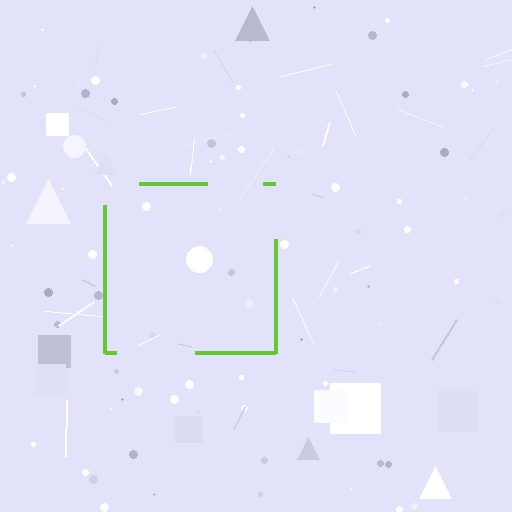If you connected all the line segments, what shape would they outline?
They would outline a square.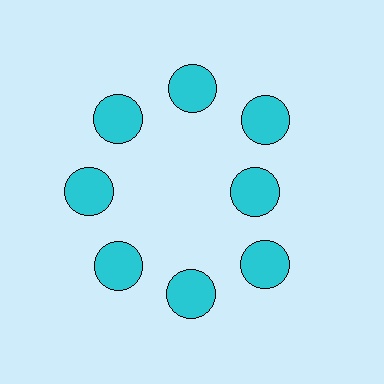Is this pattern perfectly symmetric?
No. The 8 cyan circles are arranged in a ring, but one element near the 3 o'clock position is pulled inward toward the center, breaking the 8-fold rotational symmetry.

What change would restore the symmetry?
The symmetry would be restored by moving it outward, back onto the ring so that all 8 circles sit at equal angles and equal distance from the center.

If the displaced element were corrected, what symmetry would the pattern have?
It would have 8-fold rotational symmetry — the pattern would map onto itself every 45 degrees.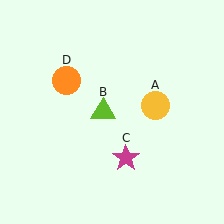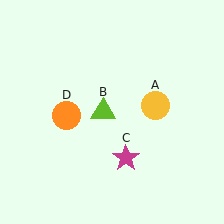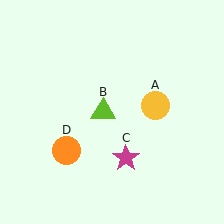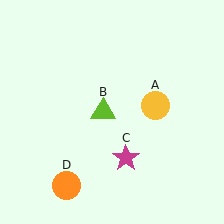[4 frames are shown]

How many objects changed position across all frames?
1 object changed position: orange circle (object D).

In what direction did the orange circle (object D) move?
The orange circle (object D) moved down.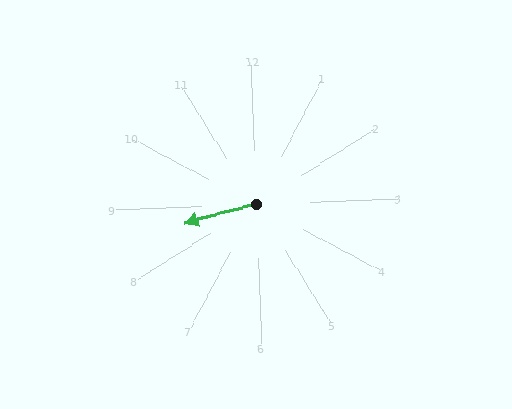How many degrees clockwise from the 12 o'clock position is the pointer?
Approximately 258 degrees.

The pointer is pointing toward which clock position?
Roughly 9 o'clock.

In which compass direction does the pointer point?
West.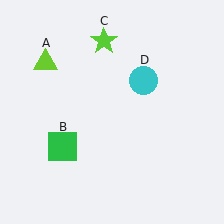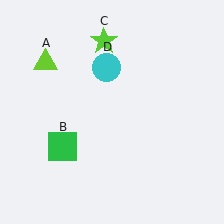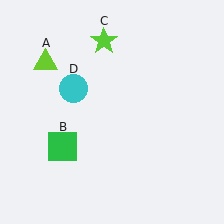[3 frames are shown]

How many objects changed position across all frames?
1 object changed position: cyan circle (object D).